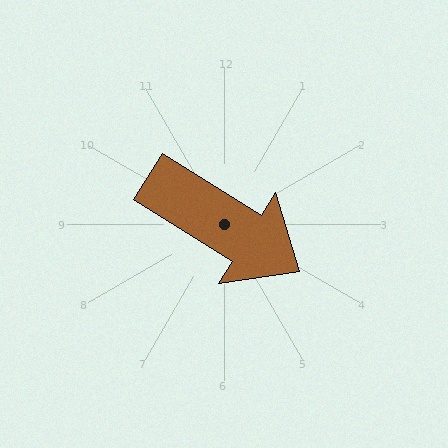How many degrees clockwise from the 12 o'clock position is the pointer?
Approximately 122 degrees.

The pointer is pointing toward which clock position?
Roughly 4 o'clock.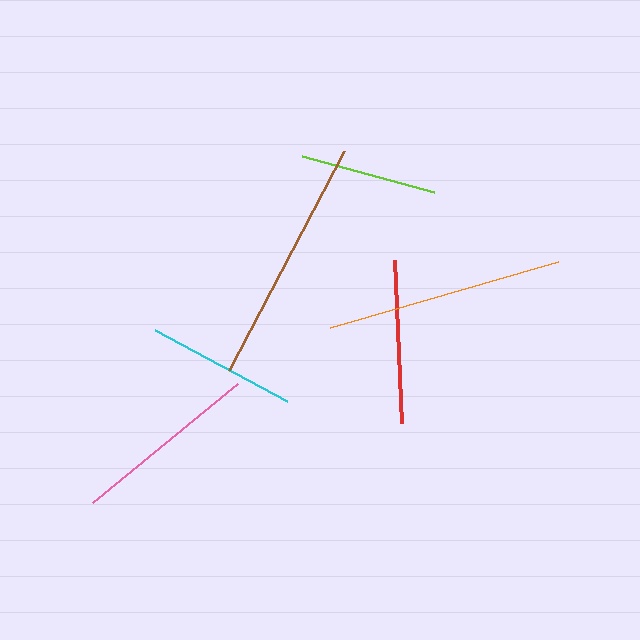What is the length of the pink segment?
The pink segment is approximately 188 pixels long.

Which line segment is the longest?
The brown line is the longest at approximately 248 pixels.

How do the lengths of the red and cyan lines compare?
The red and cyan lines are approximately the same length.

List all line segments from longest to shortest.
From longest to shortest: brown, orange, pink, red, cyan, lime.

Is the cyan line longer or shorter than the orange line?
The orange line is longer than the cyan line.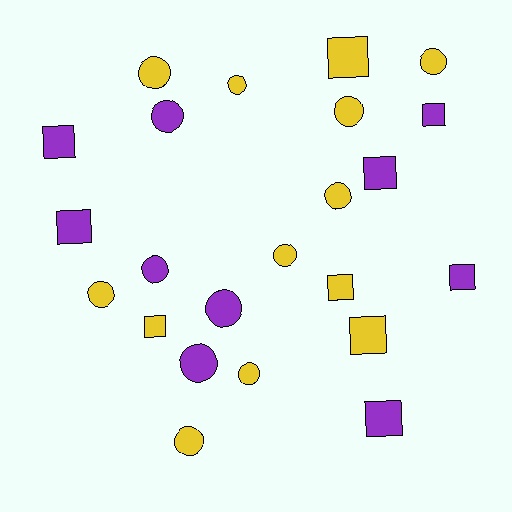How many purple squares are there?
There are 6 purple squares.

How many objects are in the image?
There are 23 objects.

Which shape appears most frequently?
Circle, with 13 objects.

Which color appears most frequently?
Yellow, with 13 objects.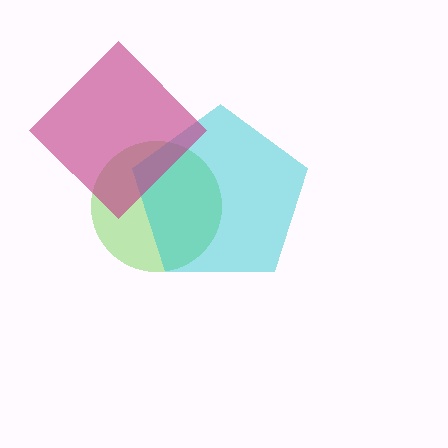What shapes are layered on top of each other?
The layered shapes are: a lime circle, a cyan pentagon, a magenta diamond.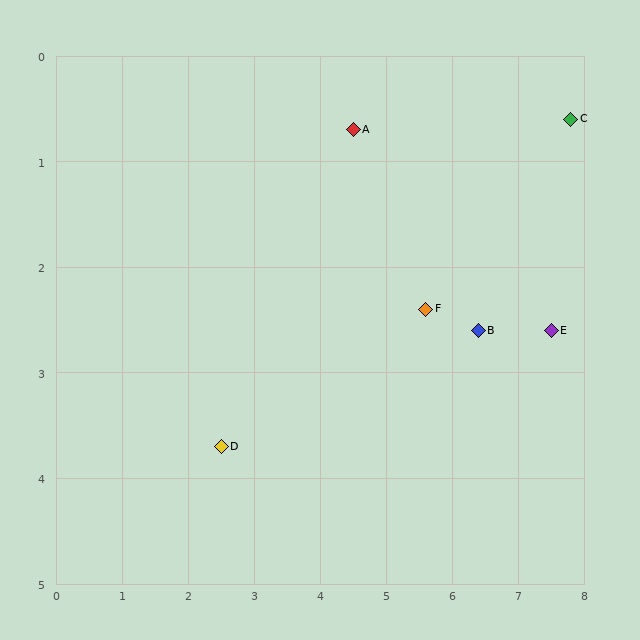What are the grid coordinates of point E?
Point E is at approximately (7.5, 2.6).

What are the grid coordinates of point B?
Point B is at approximately (6.4, 2.6).